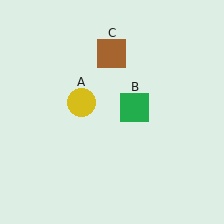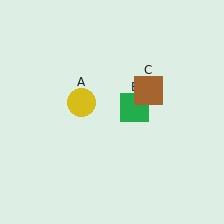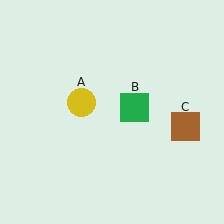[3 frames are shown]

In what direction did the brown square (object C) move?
The brown square (object C) moved down and to the right.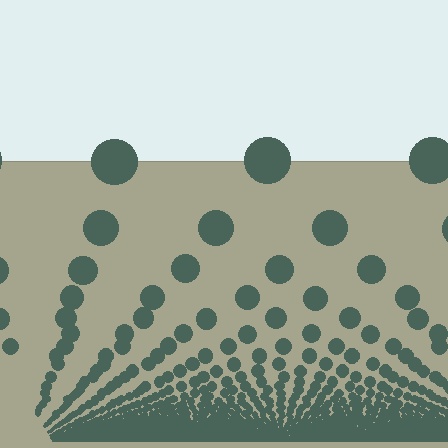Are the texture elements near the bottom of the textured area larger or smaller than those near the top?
Smaller. The gradient is inverted — elements near the bottom are smaller and denser.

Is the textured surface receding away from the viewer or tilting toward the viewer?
The surface appears to tilt toward the viewer. Texture elements get larger and sparser toward the top.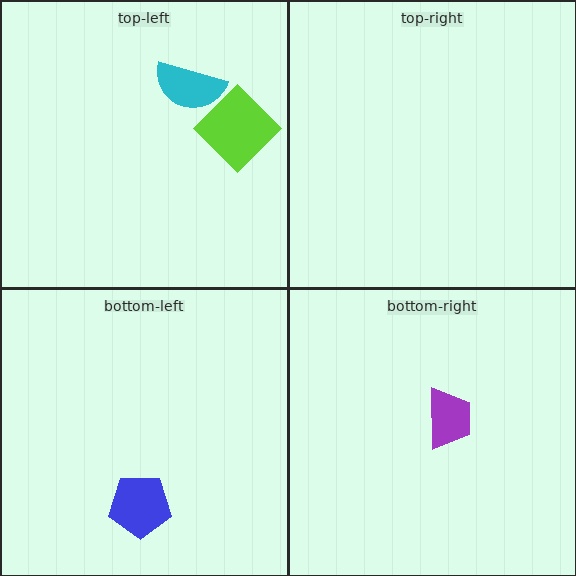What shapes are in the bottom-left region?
The blue pentagon.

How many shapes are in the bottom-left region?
1.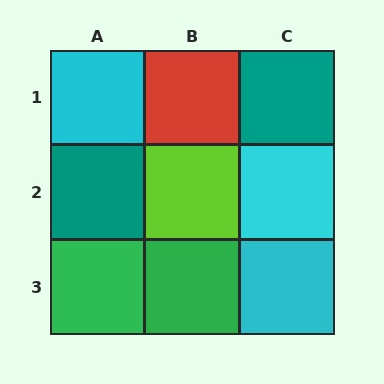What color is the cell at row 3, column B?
Green.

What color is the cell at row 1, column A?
Cyan.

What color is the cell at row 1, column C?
Teal.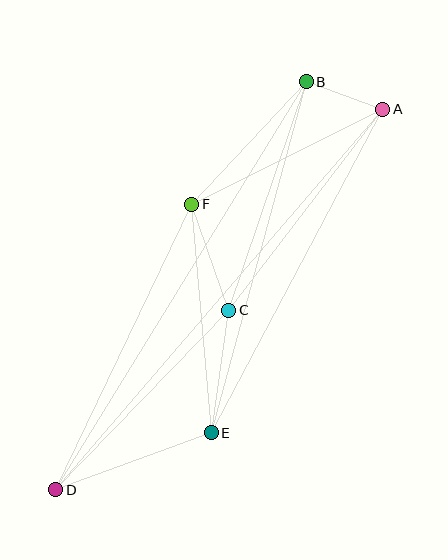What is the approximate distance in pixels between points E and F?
The distance between E and F is approximately 229 pixels.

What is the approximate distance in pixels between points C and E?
The distance between C and E is approximately 124 pixels.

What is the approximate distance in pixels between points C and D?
The distance between C and D is approximately 250 pixels.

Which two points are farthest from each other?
Points A and D are farthest from each other.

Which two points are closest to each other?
Points A and B are closest to each other.